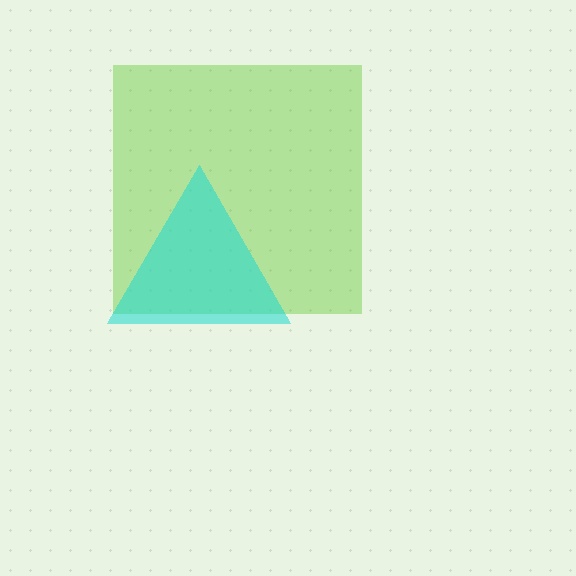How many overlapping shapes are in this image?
There are 2 overlapping shapes in the image.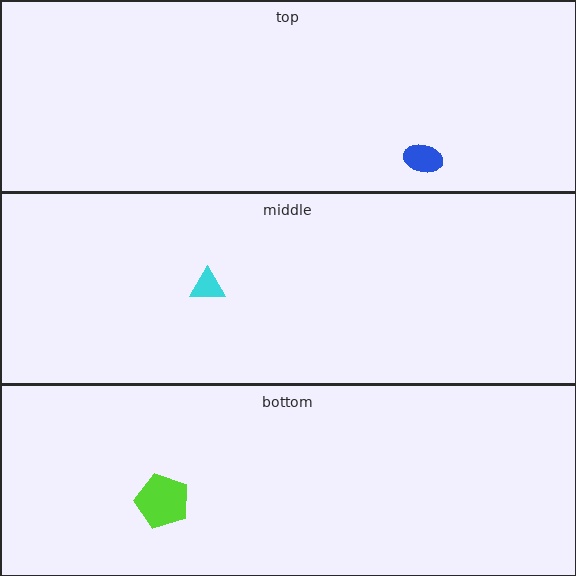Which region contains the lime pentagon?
The bottom region.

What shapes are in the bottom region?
The lime pentagon.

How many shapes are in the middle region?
1.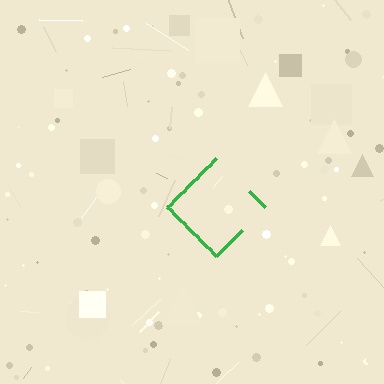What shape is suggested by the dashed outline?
The dashed outline suggests a diamond.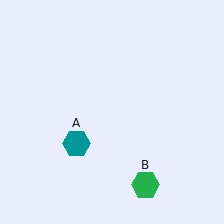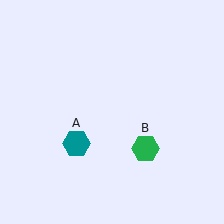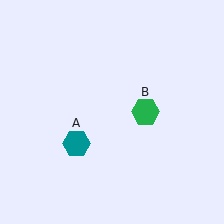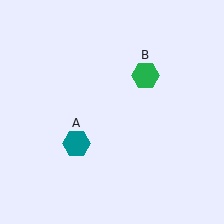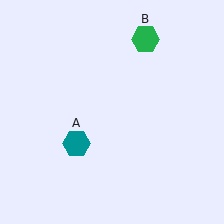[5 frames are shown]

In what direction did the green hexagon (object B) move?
The green hexagon (object B) moved up.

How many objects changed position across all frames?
1 object changed position: green hexagon (object B).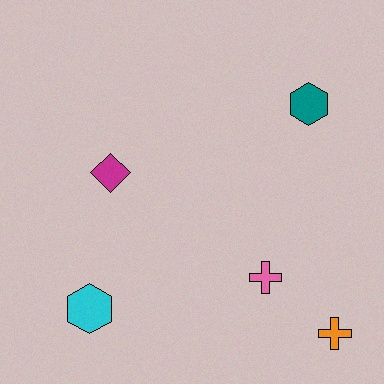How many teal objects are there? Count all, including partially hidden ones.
There is 1 teal object.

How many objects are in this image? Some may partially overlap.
There are 5 objects.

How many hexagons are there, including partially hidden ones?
There are 2 hexagons.